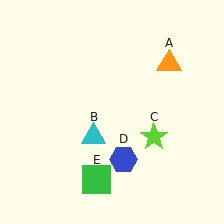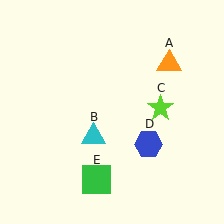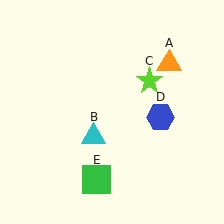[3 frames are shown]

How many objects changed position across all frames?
2 objects changed position: lime star (object C), blue hexagon (object D).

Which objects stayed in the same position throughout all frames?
Orange triangle (object A) and cyan triangle (object B) and green square (object E) remained stationary.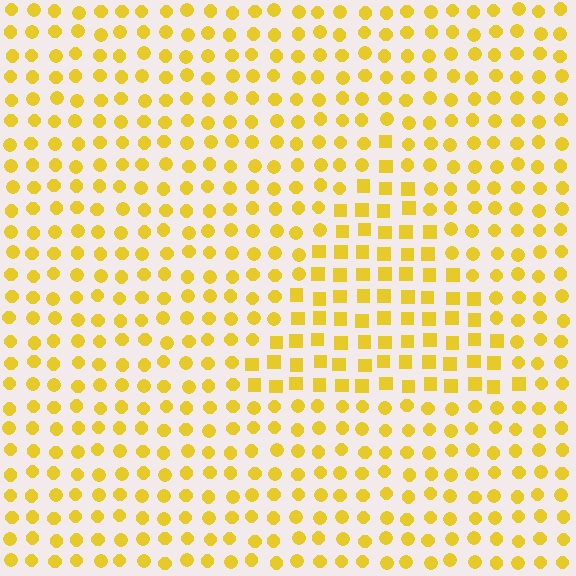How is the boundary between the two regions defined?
The boundary is defined by a change in element shape: squares inside vs. circles outside. All elements share the same color and spacing.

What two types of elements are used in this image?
The image uses squares inside the triangle region and circles outside it.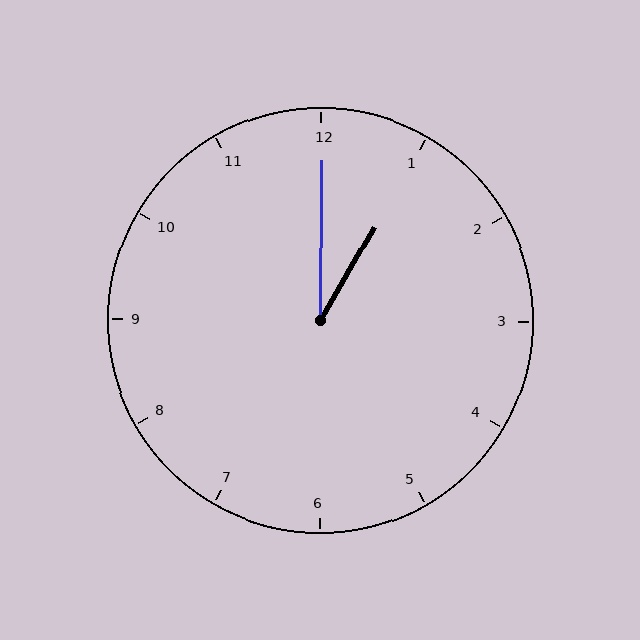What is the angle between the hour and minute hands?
Approximately 30 degrees.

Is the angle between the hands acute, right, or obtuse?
It is acute.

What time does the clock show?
1:00.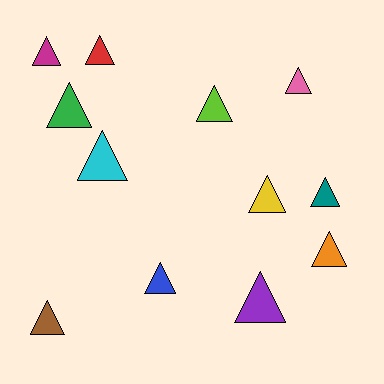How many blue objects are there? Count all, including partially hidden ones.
There is 1 blue object.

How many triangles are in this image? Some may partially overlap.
There are 12 triangles.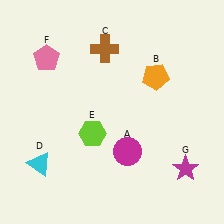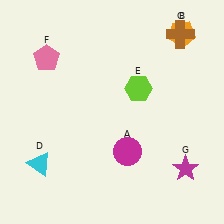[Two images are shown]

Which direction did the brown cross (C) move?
The brown cross (C) moved right.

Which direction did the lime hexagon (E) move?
The lime hexagon (E) moved right.